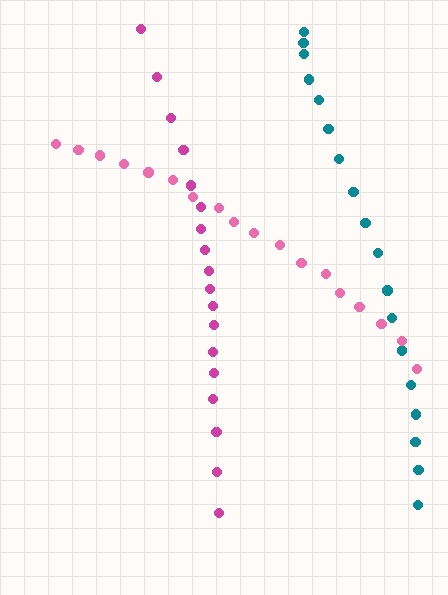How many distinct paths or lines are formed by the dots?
There are 3 distinct paths.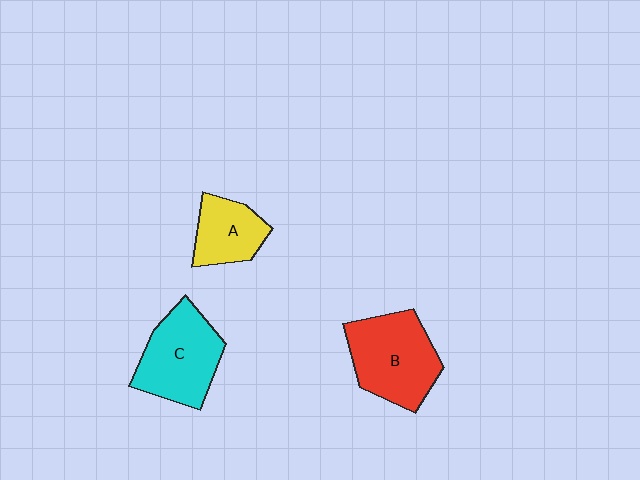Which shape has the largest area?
Shape B (red).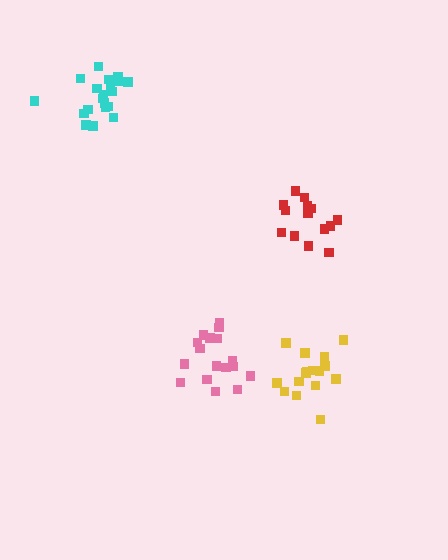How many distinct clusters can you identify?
There are 4 distinct clusters.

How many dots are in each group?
Group 1: 16 dots, Group 2: 20 dots, Group 3: 17 dots, Group 4: 14 dots (67 total).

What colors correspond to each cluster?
The clusters are colored: yellow, cyan, pink, red.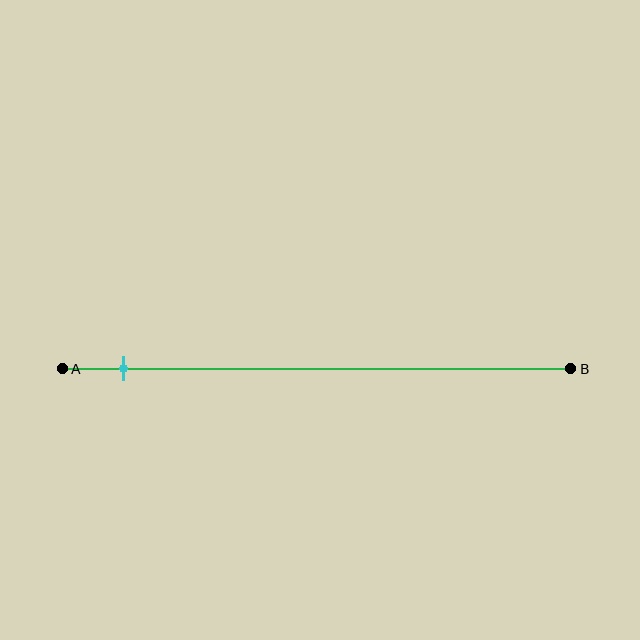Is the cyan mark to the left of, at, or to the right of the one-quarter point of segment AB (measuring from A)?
The cyan mark is to the left of the one-quarter point of segment AB.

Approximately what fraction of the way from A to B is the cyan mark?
The cyan mark is approximately 10% of the way from A to B.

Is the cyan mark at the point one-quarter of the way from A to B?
No, the mark is at about 10% from A, not at the 25% one-quarter point.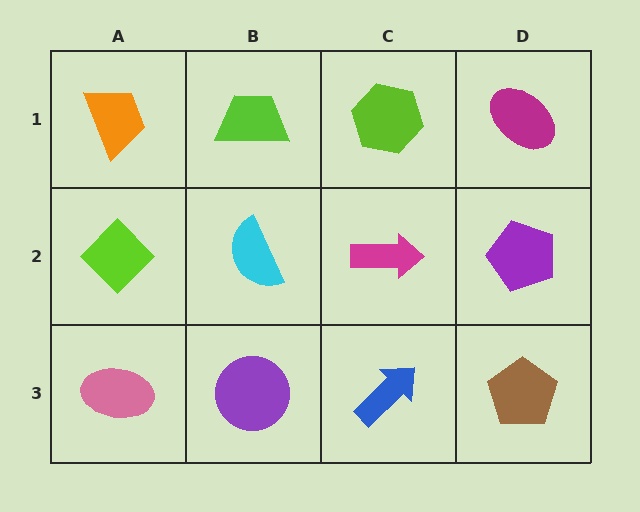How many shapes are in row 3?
4 shapes.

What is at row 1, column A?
An orange trapezoid.